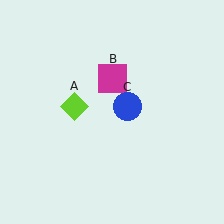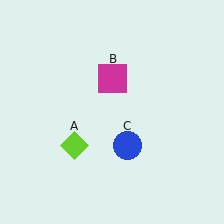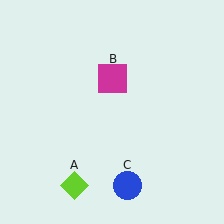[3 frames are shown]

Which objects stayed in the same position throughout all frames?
Magenta square (object B) remained stationary.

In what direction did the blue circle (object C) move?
The blue circle (object C) moved down.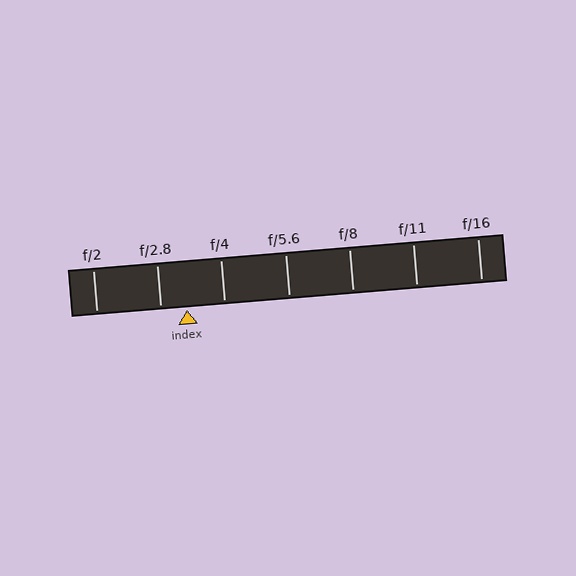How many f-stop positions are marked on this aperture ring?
There are 7 f-stop positions marked.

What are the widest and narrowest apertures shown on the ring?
The widest aperture shown is f/2 and the narrowest is f/16.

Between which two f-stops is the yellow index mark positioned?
The index mark is between f/2.8 and f/4.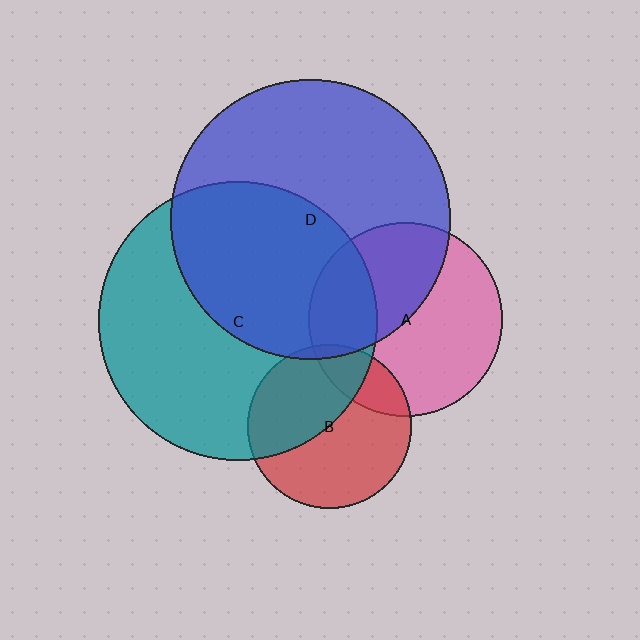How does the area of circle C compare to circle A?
Approximately 2.1 times.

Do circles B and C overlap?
Yes.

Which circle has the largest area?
Circle D (blue).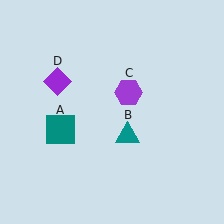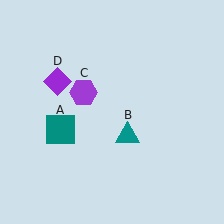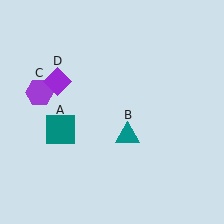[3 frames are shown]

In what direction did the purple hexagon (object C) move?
The purple hexagon (object C) moved left.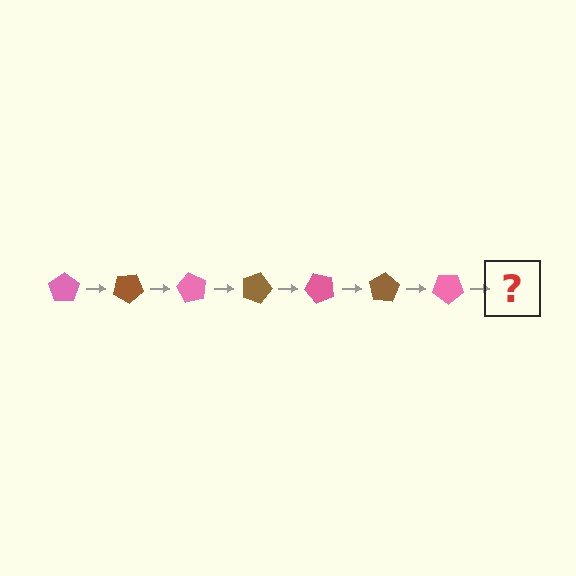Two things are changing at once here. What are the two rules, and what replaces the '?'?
The two rules are that it rotates 30 degrees each step and the color cycles through pink and brown. The '?' should be a brown pentagon, rotated 210 degrees from the start.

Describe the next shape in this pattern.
It should be a brown pentagon, rotated 210 degrees from the start.